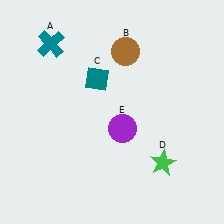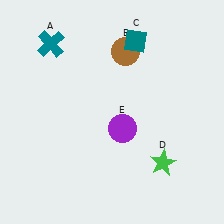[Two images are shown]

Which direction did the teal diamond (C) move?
The teal diamond (C) moved right.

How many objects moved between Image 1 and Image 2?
1 object moved between the two images.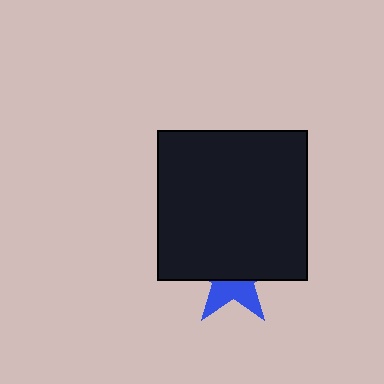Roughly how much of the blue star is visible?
A small part of it is visible (roughly 39%).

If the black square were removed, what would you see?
You would see the complete blue star.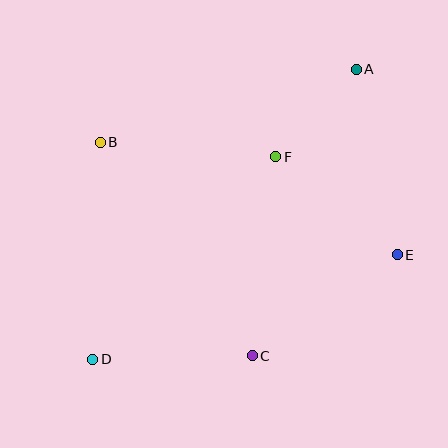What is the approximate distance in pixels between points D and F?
The distance between D and F is approximately 273 pixels.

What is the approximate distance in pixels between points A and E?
The distance between A and E is approximately 190 pixels.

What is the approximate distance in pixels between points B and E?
The distance between B and E is approximately 318 pixels.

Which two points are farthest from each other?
Points A and D are farthest from each other.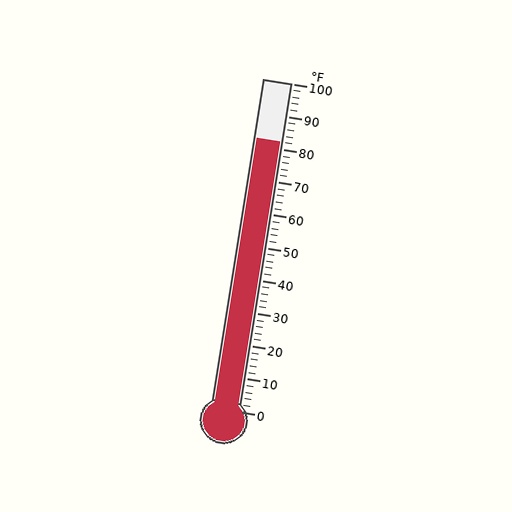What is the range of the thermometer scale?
The thermometer scale ranges from 0°F to 100°F.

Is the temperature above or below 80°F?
The temperature is above 80°F.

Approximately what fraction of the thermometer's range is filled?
The thermometer is filled to approximately 80% of its range.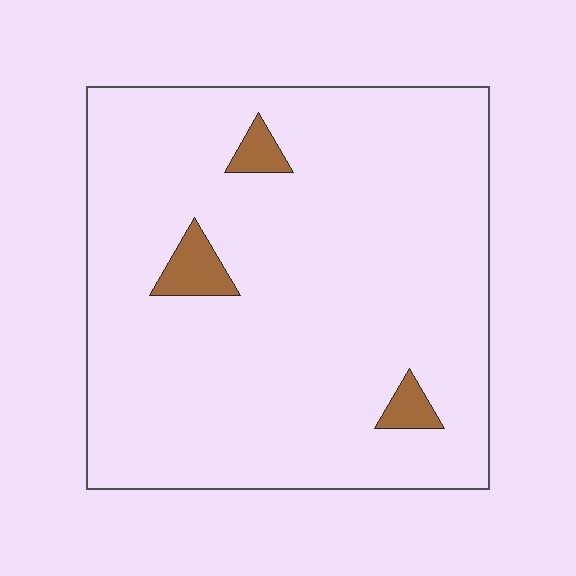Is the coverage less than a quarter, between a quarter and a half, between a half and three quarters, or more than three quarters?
Less than a quarter.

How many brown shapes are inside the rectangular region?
3.